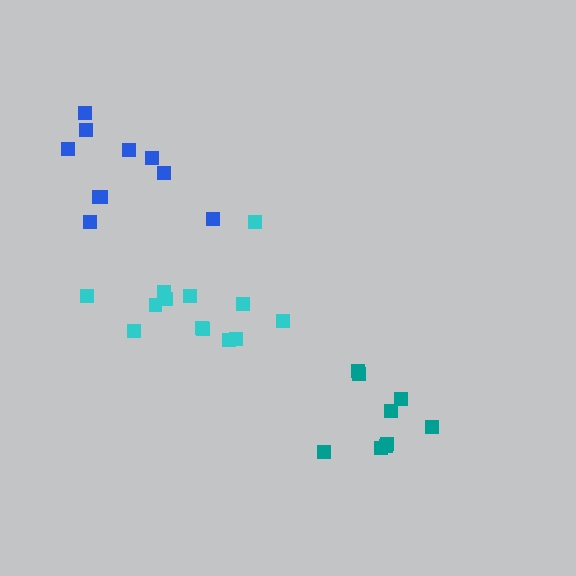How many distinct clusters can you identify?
There are 3 distinct clusters.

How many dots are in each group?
Group 1: 10 dots, Group 2: 9 dots, Group 3: 13 dots (32 total).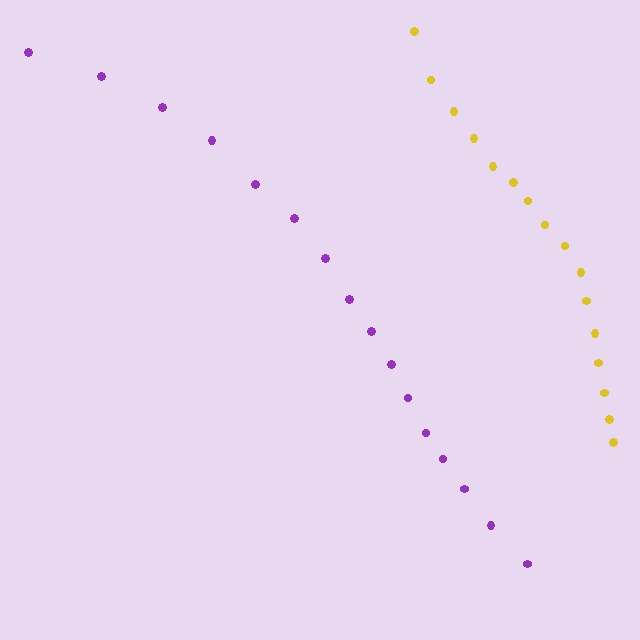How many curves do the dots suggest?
There are 2 distinct paths.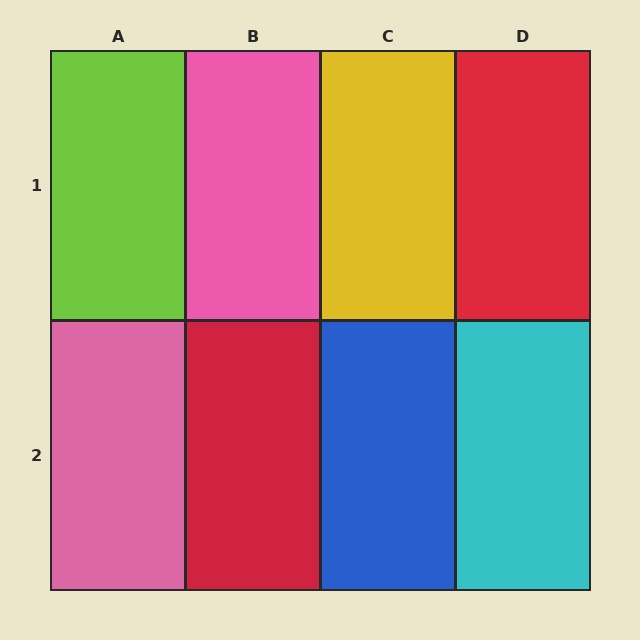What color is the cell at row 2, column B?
Red.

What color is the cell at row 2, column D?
Cyan.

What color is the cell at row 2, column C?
Blue.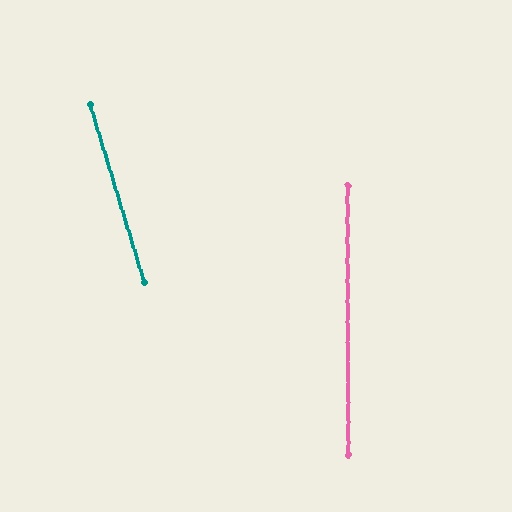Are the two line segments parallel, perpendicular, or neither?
Neither parallel nor perpendicular — they differ by about 17°.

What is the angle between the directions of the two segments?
Approximately 17 degrees.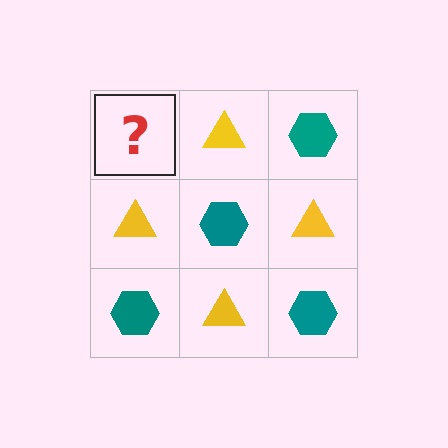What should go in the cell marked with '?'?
The missing cell should contain a teal hexagon.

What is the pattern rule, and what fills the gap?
The rule is that it alternates teal hexagon and yellow triangle in a checkerboard pattern. The gap should be filled with a teal hexagon.